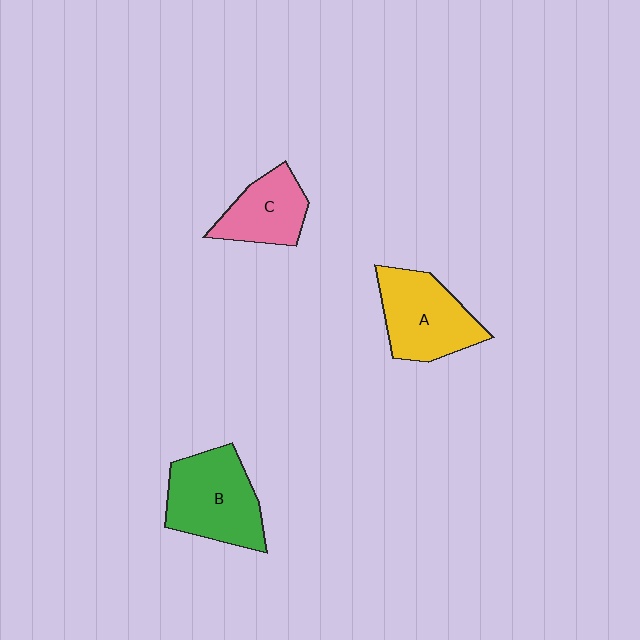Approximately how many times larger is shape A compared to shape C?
Approximately 1.4 times.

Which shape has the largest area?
Shape B (green).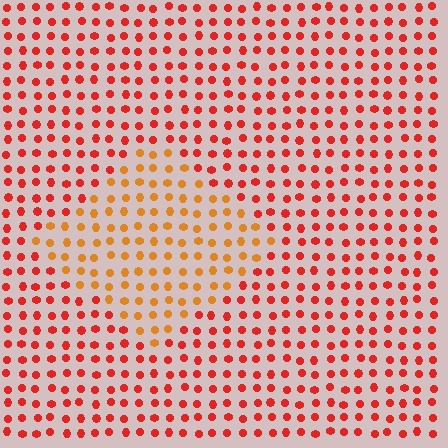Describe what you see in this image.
The image is filled with small red elements in a uniform arrangement. A diamond-shaped region is visible where the elements are tinted to a slightly different hue, forming a subtle color boundary.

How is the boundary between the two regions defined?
The boundary is defined purely by a slight shift in hue (about 31 degrees). Spacing, size, and orientation are identical on both sides.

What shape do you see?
I see a diamond.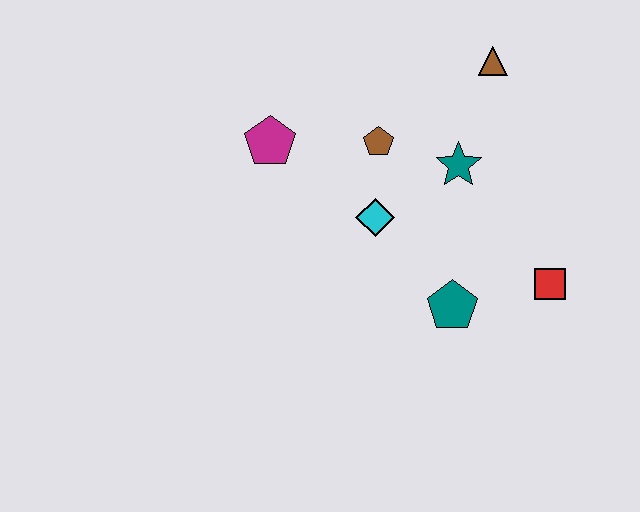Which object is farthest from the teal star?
The magenta pentagon is farthest from the teal star.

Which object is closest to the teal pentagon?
The red square is closest to the teal pentagon.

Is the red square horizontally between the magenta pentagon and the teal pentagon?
No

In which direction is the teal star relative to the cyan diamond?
The teal star is to the right of the cyan diamond.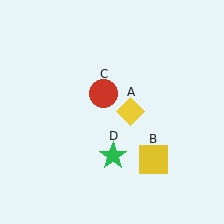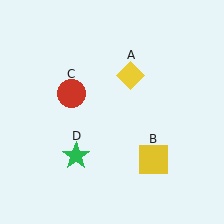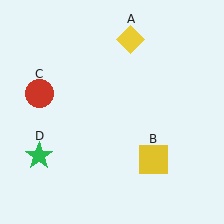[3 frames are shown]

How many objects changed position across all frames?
3 objects changed position: yellow diamond (object A), red circle (object C), green star (object D).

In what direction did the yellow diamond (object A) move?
The yellow diamond (object A) moved up.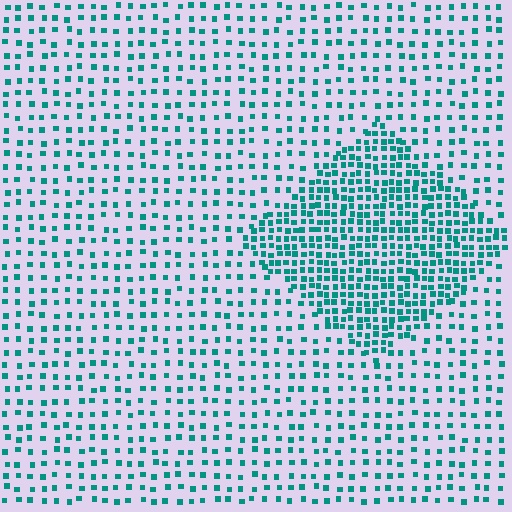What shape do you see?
I see a diamond.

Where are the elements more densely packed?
The elements are more densely packed inside the diamond boundary.